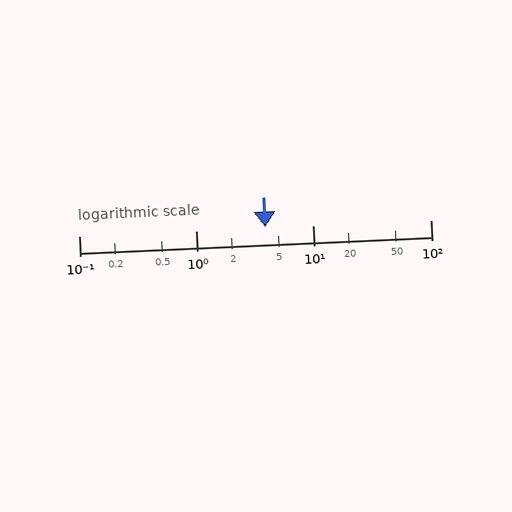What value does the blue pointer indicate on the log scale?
The pointer indicates approximately 3.9.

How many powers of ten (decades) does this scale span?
The scale spans 3 decades, from 0.1 to 100.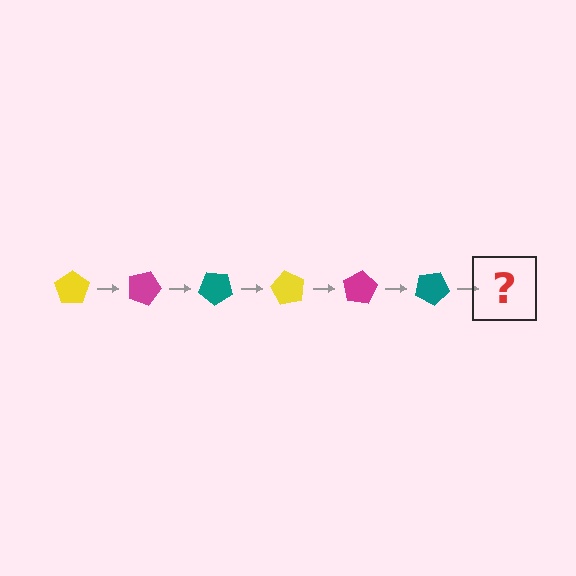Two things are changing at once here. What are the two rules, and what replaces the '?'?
The two rules are that it rotates 20 degrees each step and the color cycles through yellow, magenta, and teal. The '?' should be a yellow pentagon, rotated 120 degrees from the start.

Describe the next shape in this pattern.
It should be a yellow pentagon, rotated 120 degrees from the start.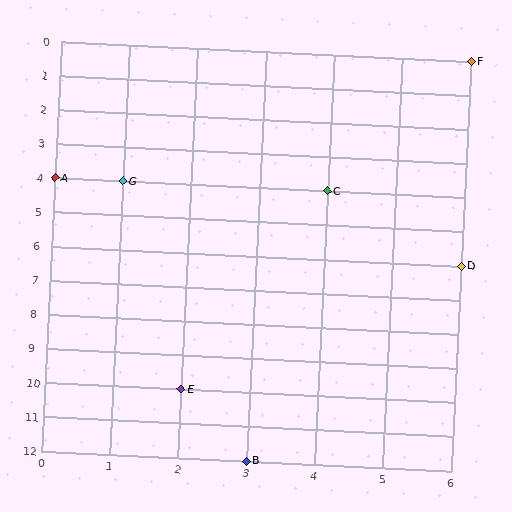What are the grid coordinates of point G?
Point G is at grid coordinates (1, 4).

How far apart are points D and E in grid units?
Points D and E are 4 columns and 4 rows apart (about 5.7 grid units diagonally).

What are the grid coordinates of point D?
Point D is at grid coordinates (6, 6).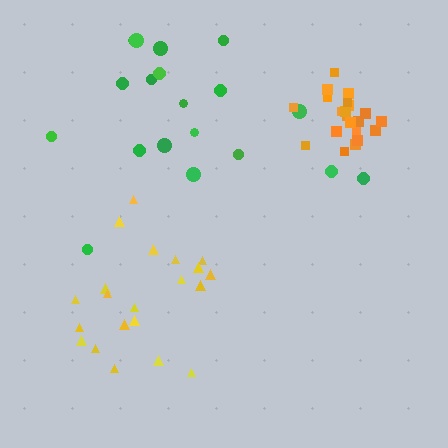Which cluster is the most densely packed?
Orange.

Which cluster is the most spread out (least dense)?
Green.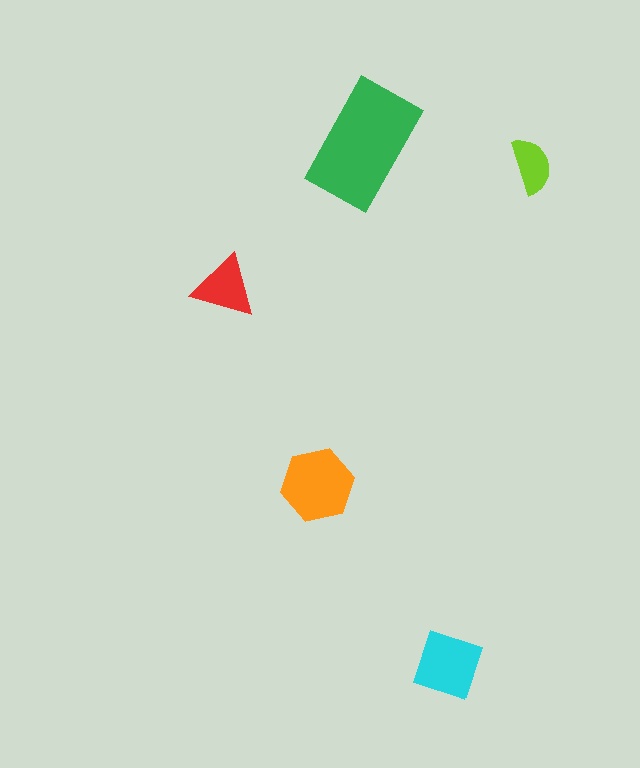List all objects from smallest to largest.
The lime semicircle, the red triangle, the cyan diamond, the orange hexagon, the green rectangle.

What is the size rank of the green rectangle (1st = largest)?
1st.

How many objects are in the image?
There are 5 objects in the image.